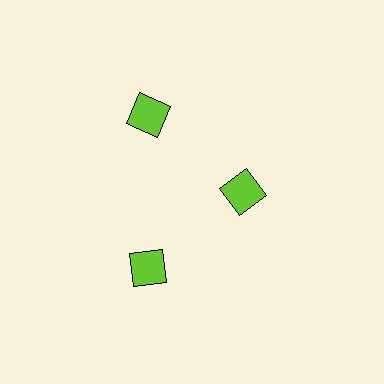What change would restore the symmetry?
The symmetry would be restored by moving it outward, back onto the ring so that all 3 diamonds sit at equal angles and equal distance from the center.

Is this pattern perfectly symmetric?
No. The 3 lime diamonds are arranged in a ring, but one element near the 3 o'clock position is pulled inward toward the center, breaking the 3-fold rotational symmetry.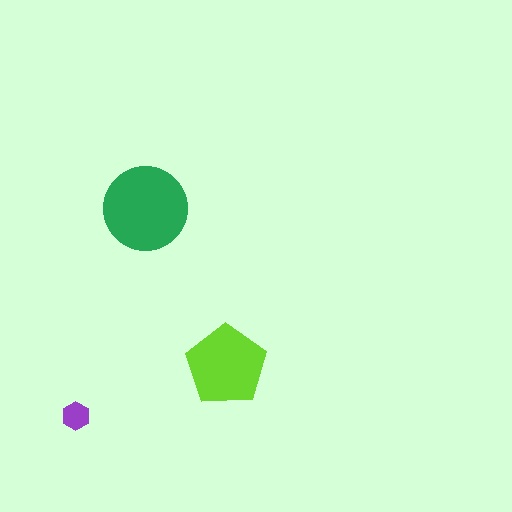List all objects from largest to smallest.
The green circle, the lime pentagon, the purple hexagon.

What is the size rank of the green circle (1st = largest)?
1st.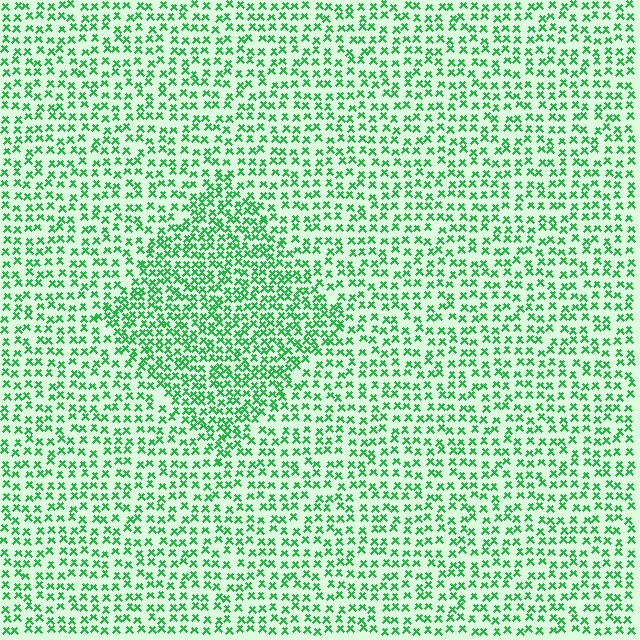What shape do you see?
I see a diamond.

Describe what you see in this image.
The image contains small green elements arranged at two different densities. A diamond-shaped region is visible where the elements are more densely packed than the surrounding area.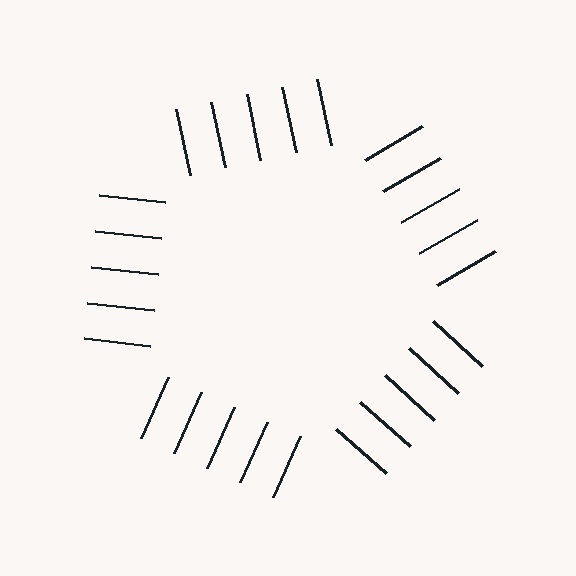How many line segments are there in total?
25 — 5 along each of the 5 edges.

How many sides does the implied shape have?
5 sides — the line-ends trace a pentagon.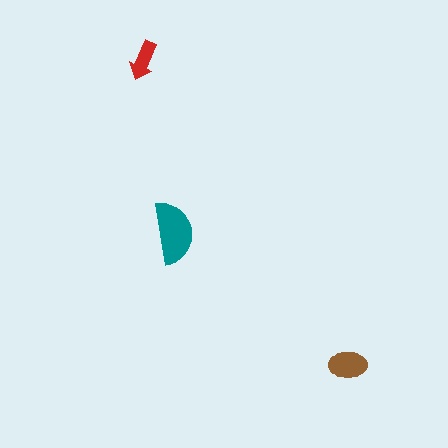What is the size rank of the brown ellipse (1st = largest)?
2nd.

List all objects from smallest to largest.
The red arrow, the brown ellipse, the teal semicircle.